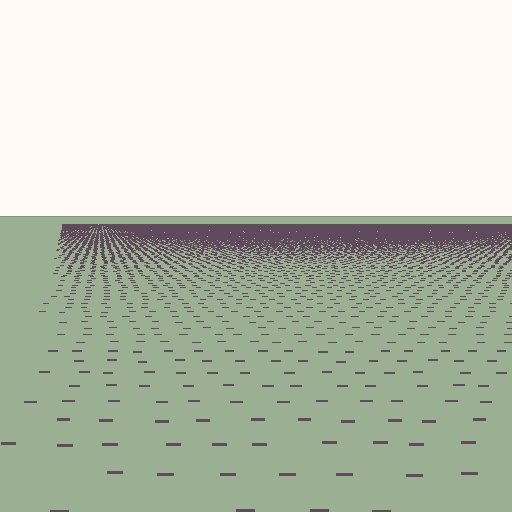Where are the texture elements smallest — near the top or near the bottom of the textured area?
Near the top.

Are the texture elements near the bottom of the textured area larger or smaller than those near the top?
Larger. Near the bottom, elements are closer to the viewer and appear at a bigger on-screen size.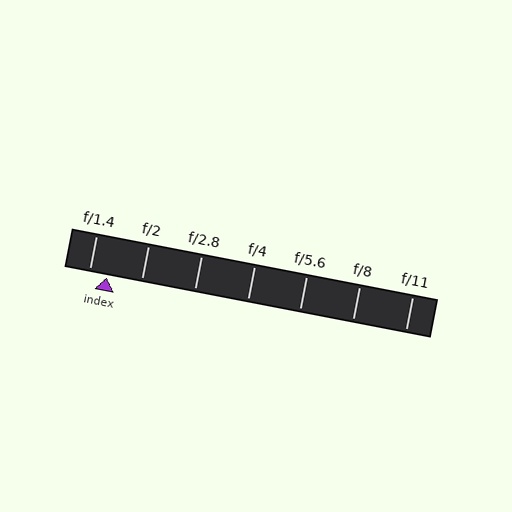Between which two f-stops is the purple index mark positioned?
The index mark is between f/1.4 and f/2.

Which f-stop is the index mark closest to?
The index mark is closest to f/1.4.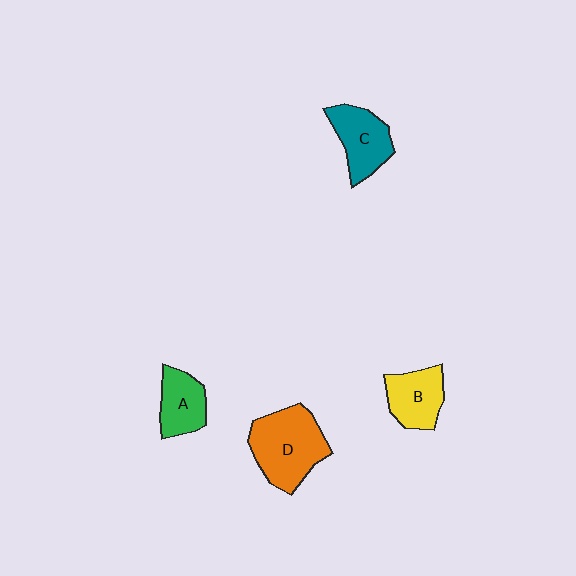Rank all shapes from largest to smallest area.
From largest to smallest: D (orange), C (teal), B (yellow), A (green).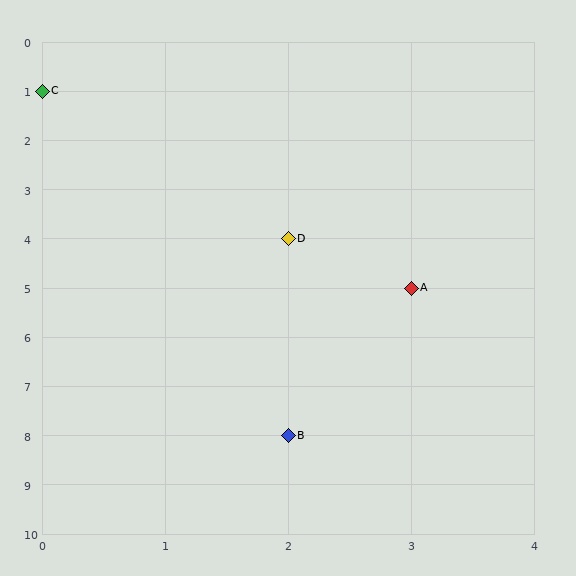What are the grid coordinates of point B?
Point B is at grid coordinates (2, 8).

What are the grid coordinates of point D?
Point D is at grid coordinates (2, 4).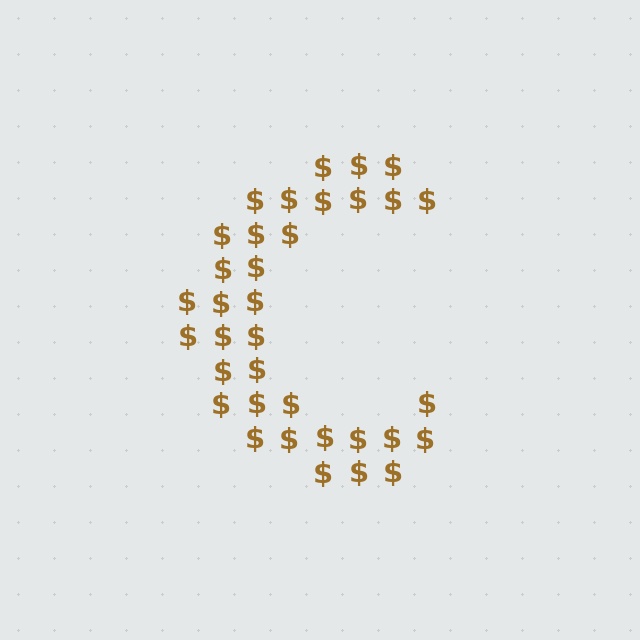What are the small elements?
The small elements are dollar signs.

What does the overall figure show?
The overall figure shows the letter C.